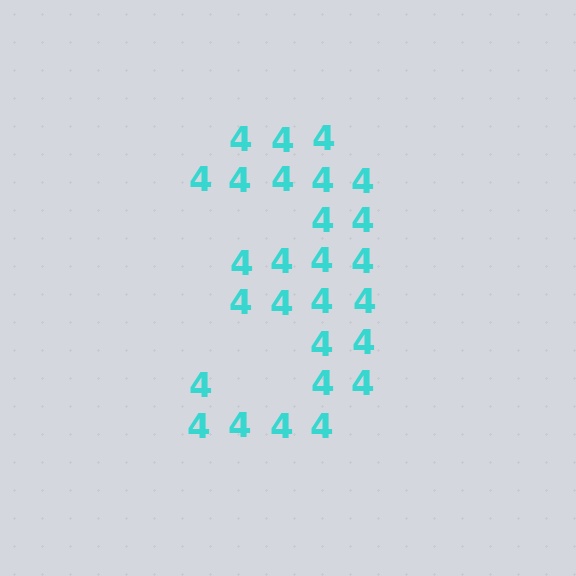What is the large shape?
The large shape is the digit 3.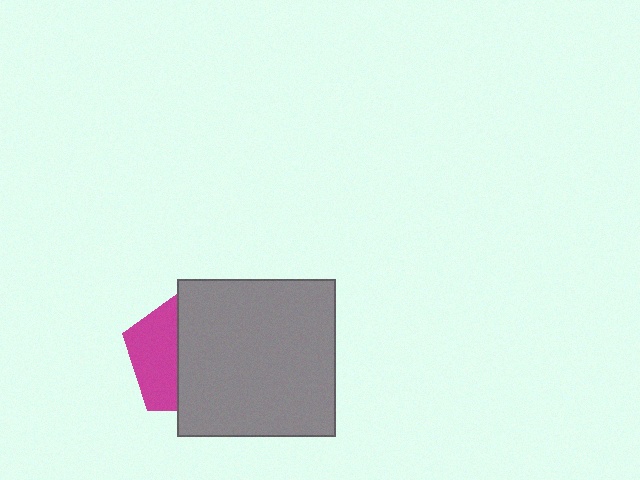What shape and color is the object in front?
The object in front is a gray square.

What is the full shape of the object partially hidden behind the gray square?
The partially hidden object is a magenta pentagon.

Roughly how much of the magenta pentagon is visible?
A small part of it is visible (roughly 39%).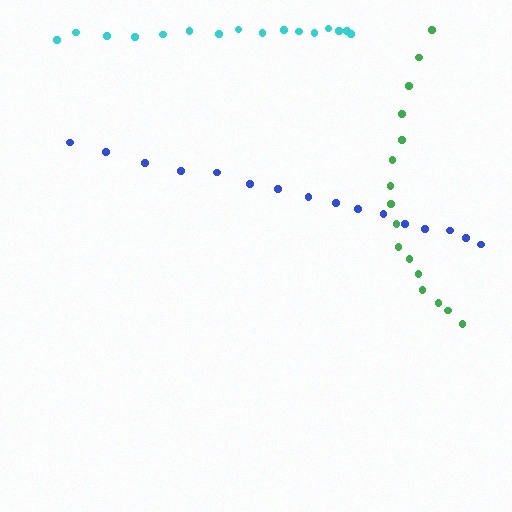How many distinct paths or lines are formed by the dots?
There are 3 distinct paths.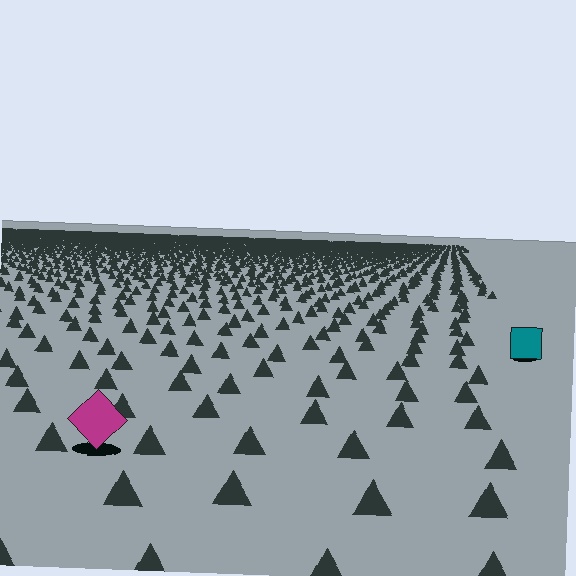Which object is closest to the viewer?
The magenta diamond is closest. The texture marks near it are larger and more spread out.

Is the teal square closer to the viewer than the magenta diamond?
No. The magenta diamond is closer — you can tell from the texture gradient: the ground texture is coarser near it.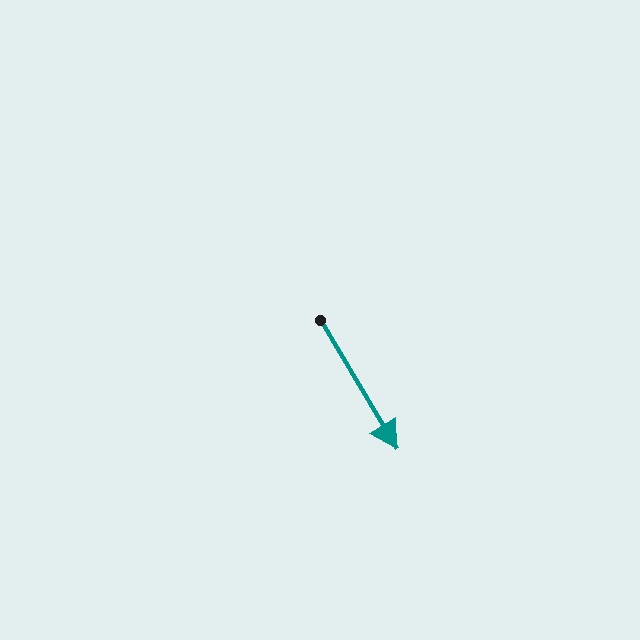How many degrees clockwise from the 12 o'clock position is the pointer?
Approximately 149 degrees.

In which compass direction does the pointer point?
Southeast.